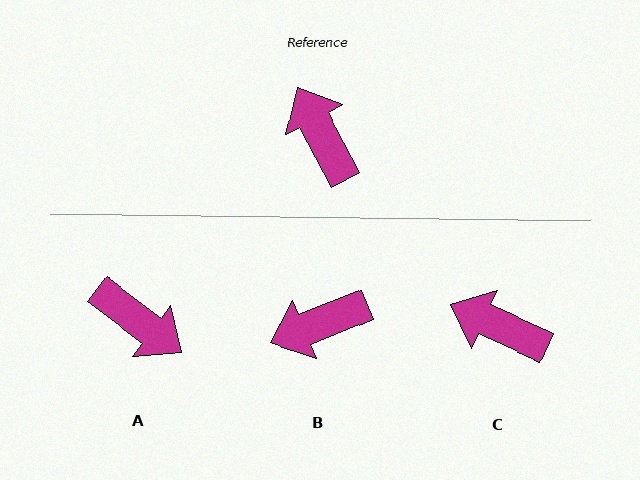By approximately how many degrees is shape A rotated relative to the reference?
Approximately 155 degrees clockwise.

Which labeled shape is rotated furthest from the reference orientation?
A, about 155 degrees away.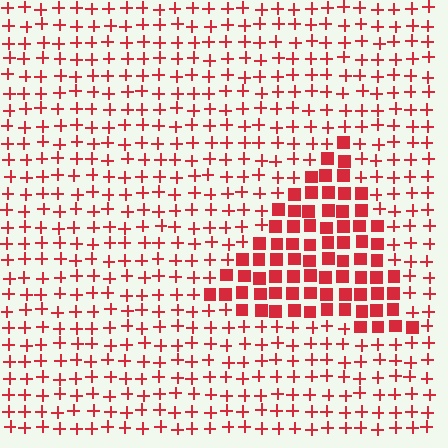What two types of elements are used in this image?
The image uses squares inside the triangle region and plus signs outside it.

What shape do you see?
I see a triangle.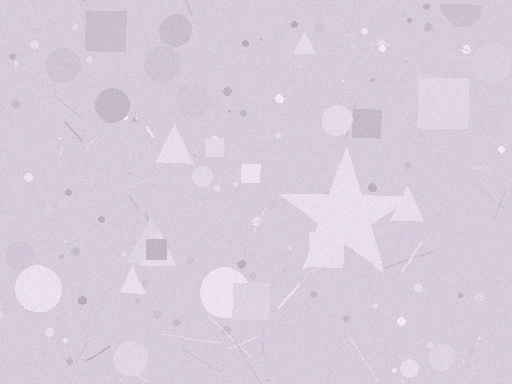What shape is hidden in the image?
A star is hidden in the image.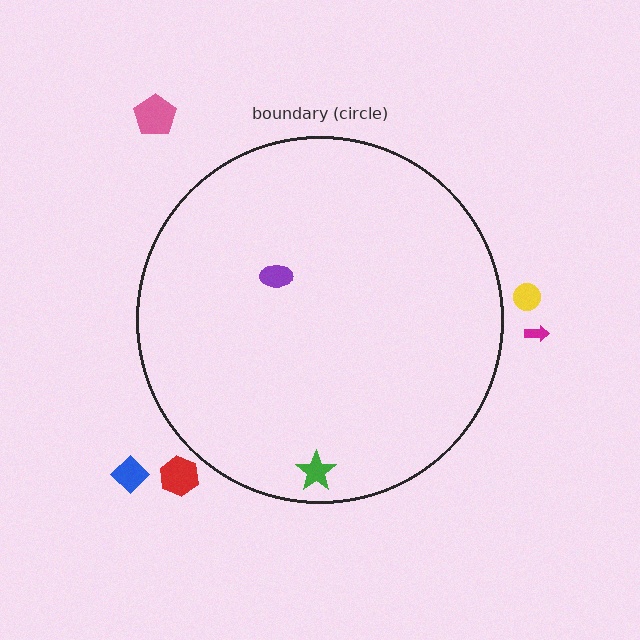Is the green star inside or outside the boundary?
Inside.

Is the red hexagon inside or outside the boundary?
Outside.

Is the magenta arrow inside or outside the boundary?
Outside.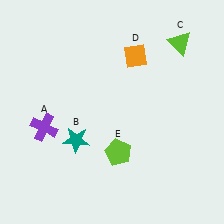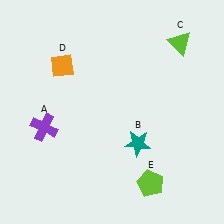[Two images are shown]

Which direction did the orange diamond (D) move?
The orange diamond (D) moved left.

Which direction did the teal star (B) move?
The teal star (B) moved right.